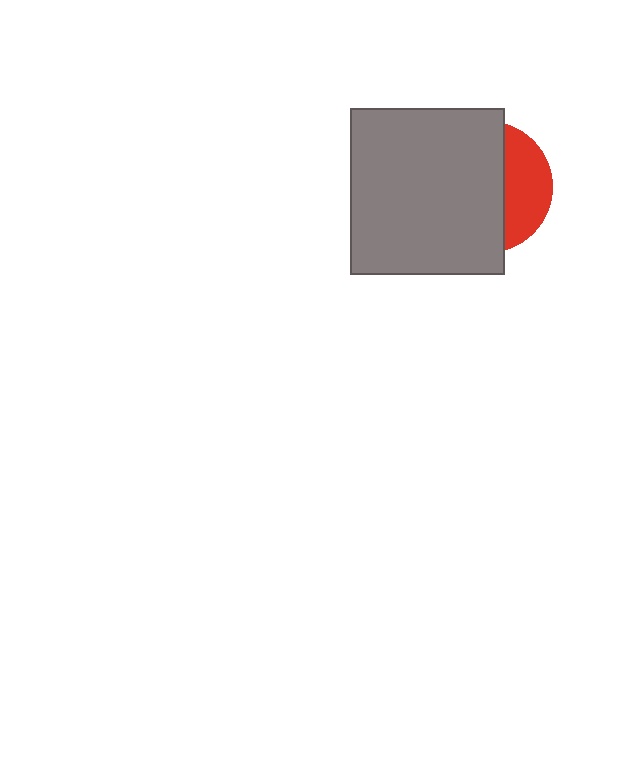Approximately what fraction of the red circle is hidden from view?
Roughly 68% of the red circle is hidden behind the gray rectangle.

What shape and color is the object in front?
The object in front is a gray rectangle.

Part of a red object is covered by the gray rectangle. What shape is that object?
It is a circle.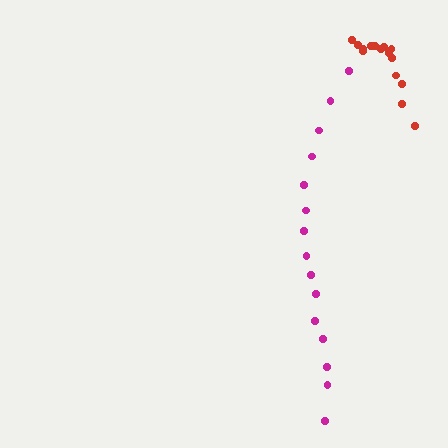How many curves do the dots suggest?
There are 2 distinct paths.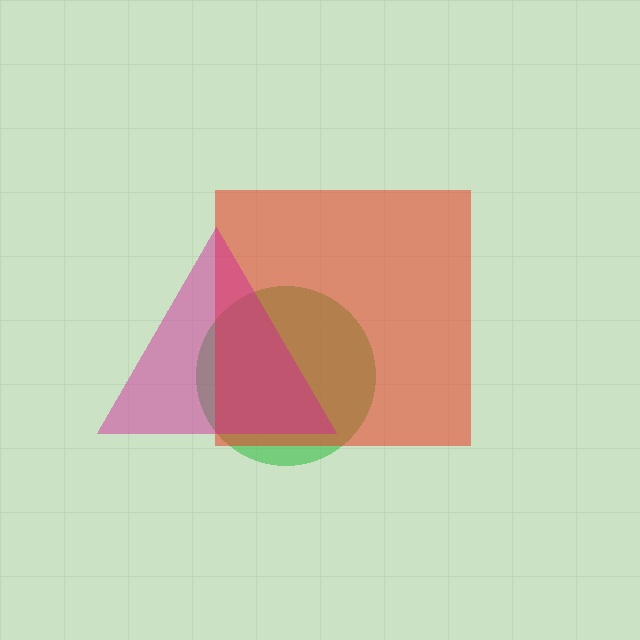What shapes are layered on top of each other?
The layered shapes are: a green circle, a red square, a magenta triangle.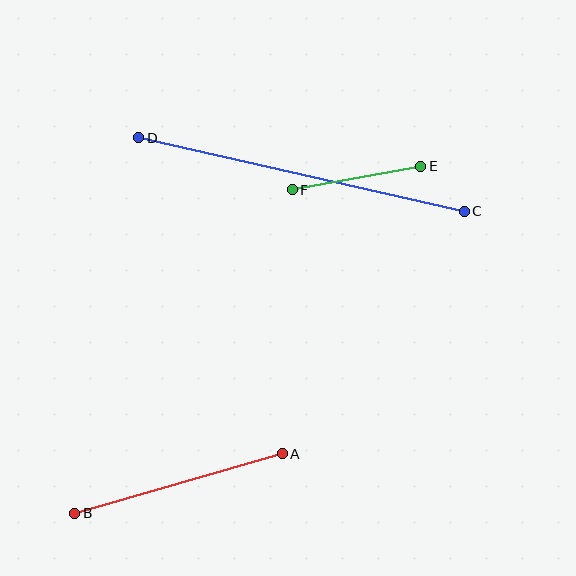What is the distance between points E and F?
The distance is approximately 130 pixels.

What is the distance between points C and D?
The distance is approximately 333 pixels.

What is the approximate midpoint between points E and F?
The midpoint is at approximately (357, 178) pixels.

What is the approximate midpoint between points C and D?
The midpoint is at approximately (302, 174) pixels.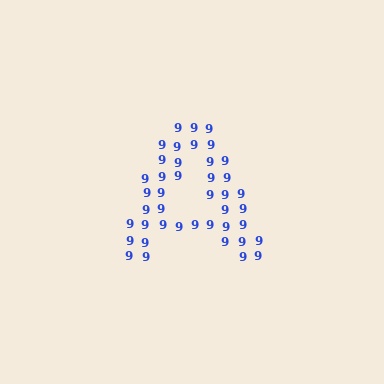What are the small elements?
The small elements are digit 9's.